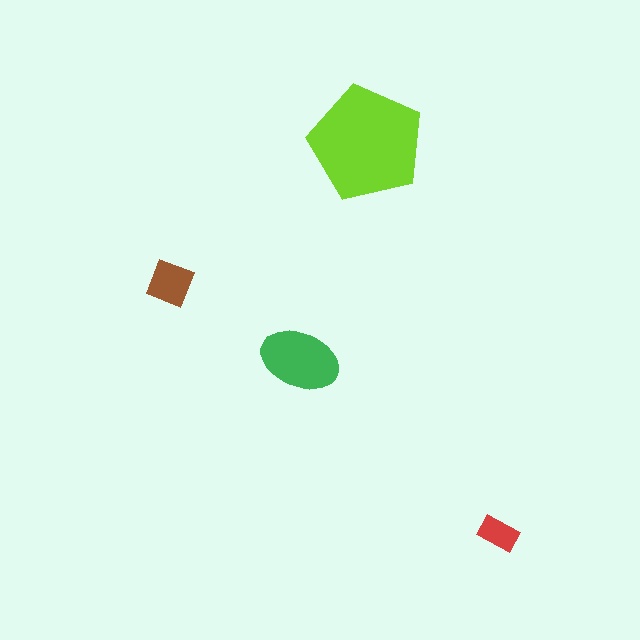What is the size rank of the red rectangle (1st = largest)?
4th.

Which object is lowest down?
The red rectangle is bottommost.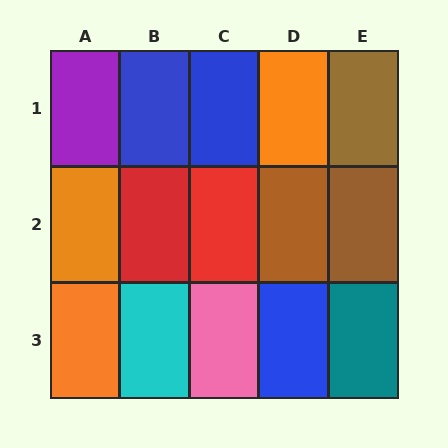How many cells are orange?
3 cells are orange.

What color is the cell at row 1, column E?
Brown.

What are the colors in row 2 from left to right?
Orange, red, red, brown, brown.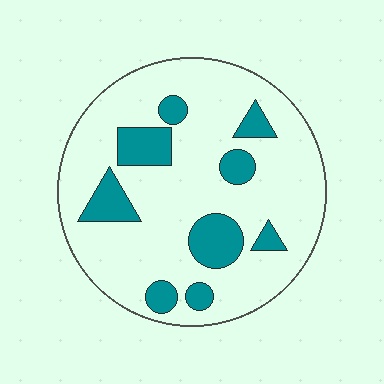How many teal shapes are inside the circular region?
9.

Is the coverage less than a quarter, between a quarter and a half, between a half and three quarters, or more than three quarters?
Less than a quarter.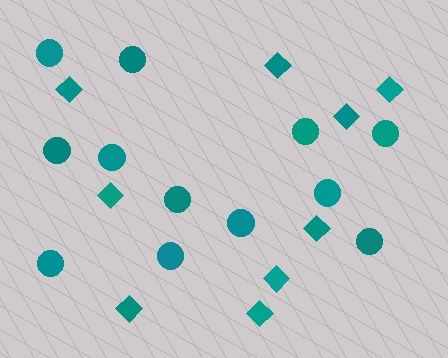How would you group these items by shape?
There are 2 groups: one group of diamonds (9) and one group of circles (12).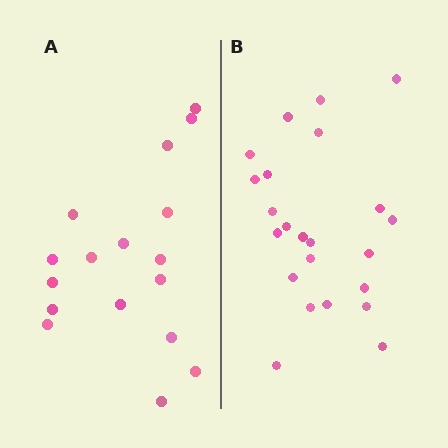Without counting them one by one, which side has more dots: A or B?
Region B (the right region) has more dots.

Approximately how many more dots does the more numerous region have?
Region B has about 6 more dots than region A.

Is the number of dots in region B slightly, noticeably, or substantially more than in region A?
Region B has noticeably more, but not dramatically so. The ratio is roughly 1.4 to 1.